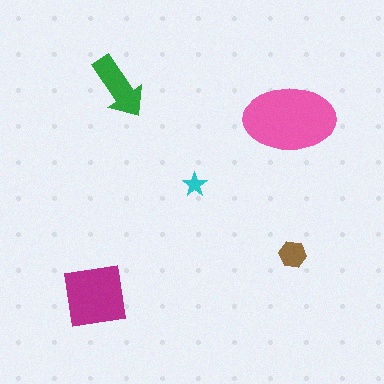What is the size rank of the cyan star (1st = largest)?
5th.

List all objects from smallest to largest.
The cyan star, the brown hexagon, the green arrow, the magenta square, the pink ellipse.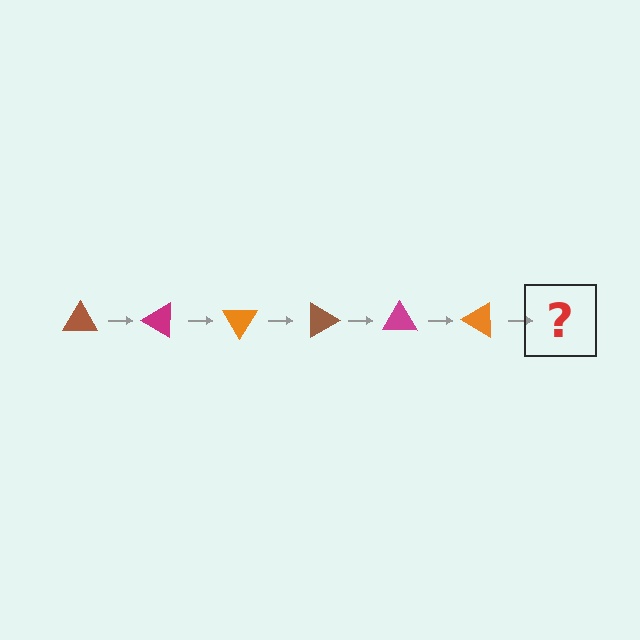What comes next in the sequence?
The next element should be a brown triangle, rotated 180 degrees from the start.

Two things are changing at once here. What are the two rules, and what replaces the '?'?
The two rules are that it rotates 30 degrees each step and the color cycles through brown, magenta, and orange. The '?' should be a brown triangle, rotated 180 degrees from the start.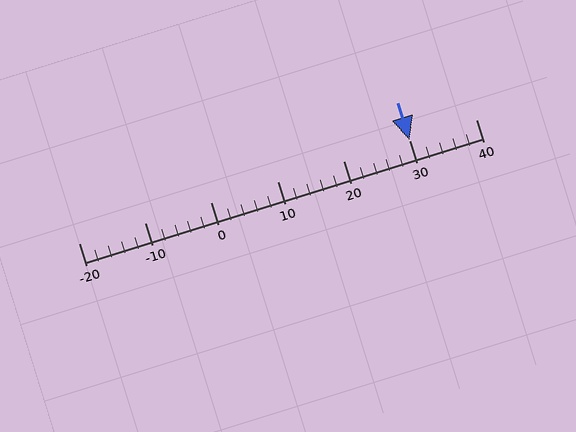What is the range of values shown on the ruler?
The ruler shows values from -20 to 40.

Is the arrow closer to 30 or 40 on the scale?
The arrow is closer to 30.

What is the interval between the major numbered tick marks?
The major tick marks are spaced 10 units apart.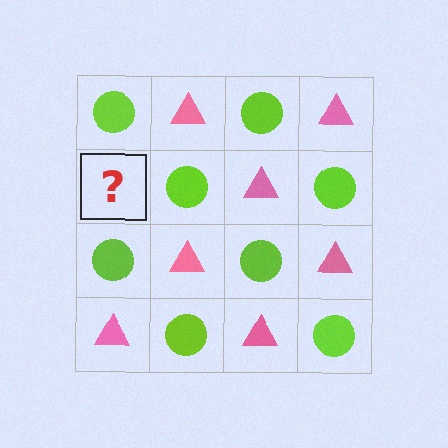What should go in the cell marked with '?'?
The missing cell should contain a pink triangle.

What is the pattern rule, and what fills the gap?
The rule is that it alternates lime circle and pink triangle in a checkerboard pattern. The gap should be filled with a pink triangle.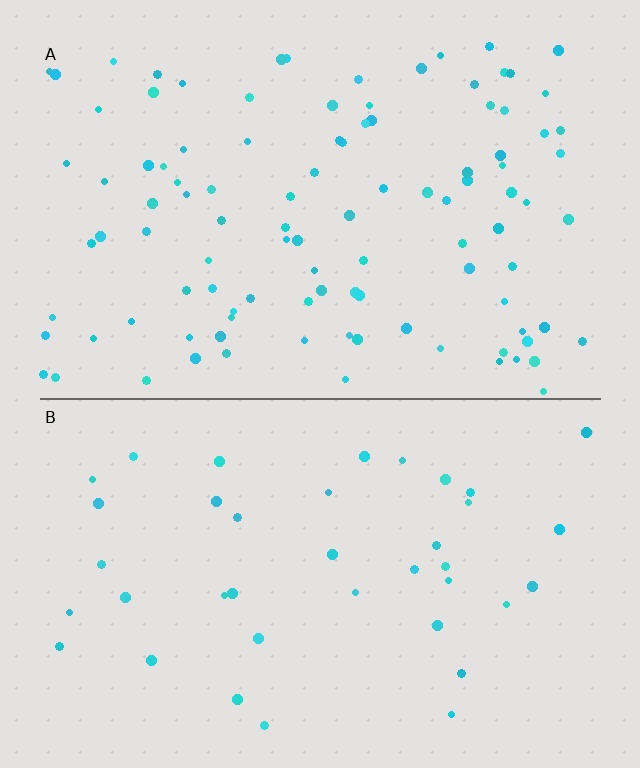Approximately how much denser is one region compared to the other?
Approximately 2.7× — region A over region B.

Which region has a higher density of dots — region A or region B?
A (the top).